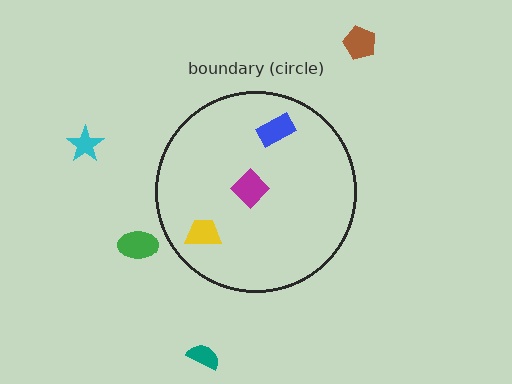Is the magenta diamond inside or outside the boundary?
Inside.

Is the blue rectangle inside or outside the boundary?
Inside.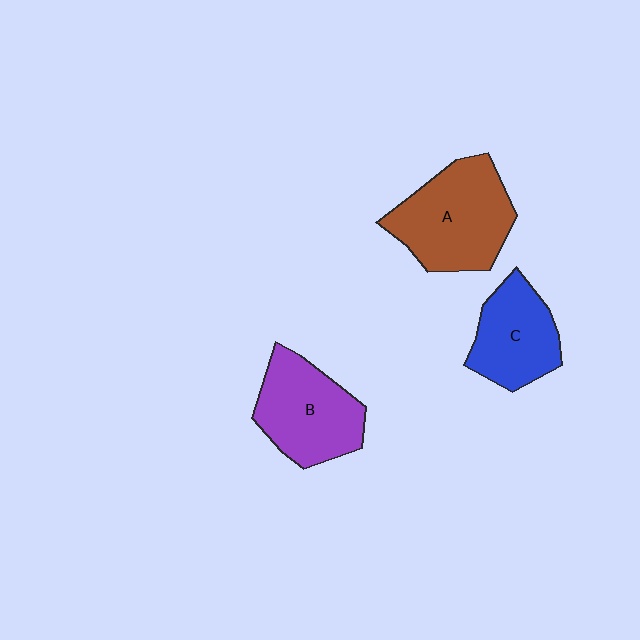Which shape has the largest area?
Shape A (brown).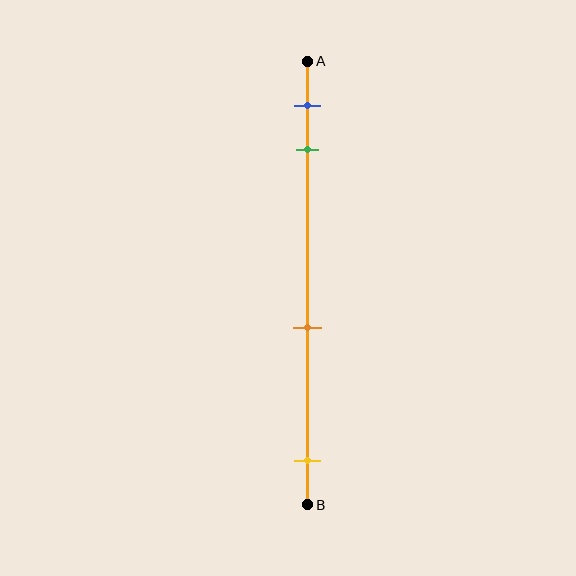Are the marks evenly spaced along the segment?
No, the marks are not evenly spaced.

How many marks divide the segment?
There are 4 marks dividing the segment.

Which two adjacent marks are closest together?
The blue and green marks are the closest adjacent pair.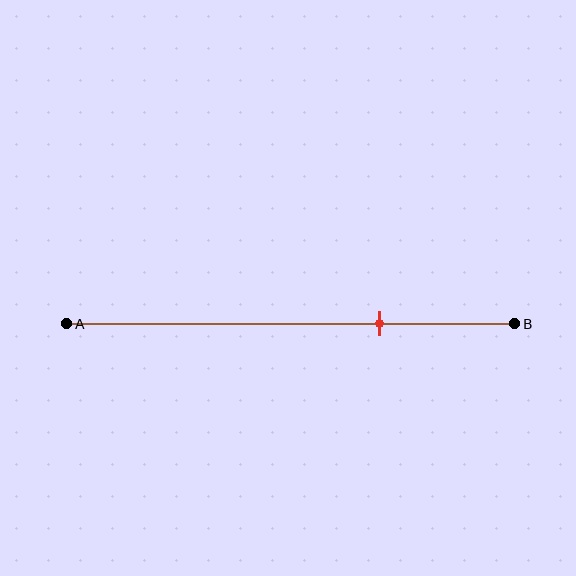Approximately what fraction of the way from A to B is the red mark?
The red mark is approximately 70% of the way from A to B.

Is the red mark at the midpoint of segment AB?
No, the mark is at about 70% from A, not at the 50% midpoint.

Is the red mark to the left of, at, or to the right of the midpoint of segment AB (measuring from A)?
The red mark is to the right of the midpoint of segment AB.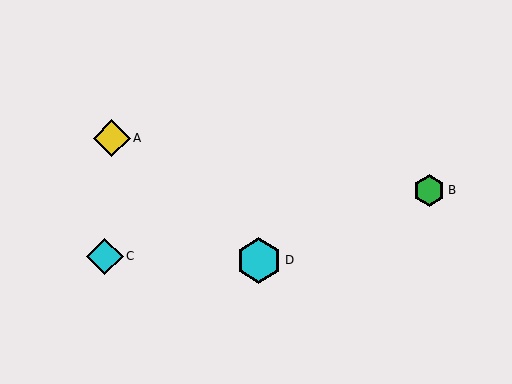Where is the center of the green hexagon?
The center of the green hexagon is at (429, 190).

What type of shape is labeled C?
Shape C is a cyan diamond.